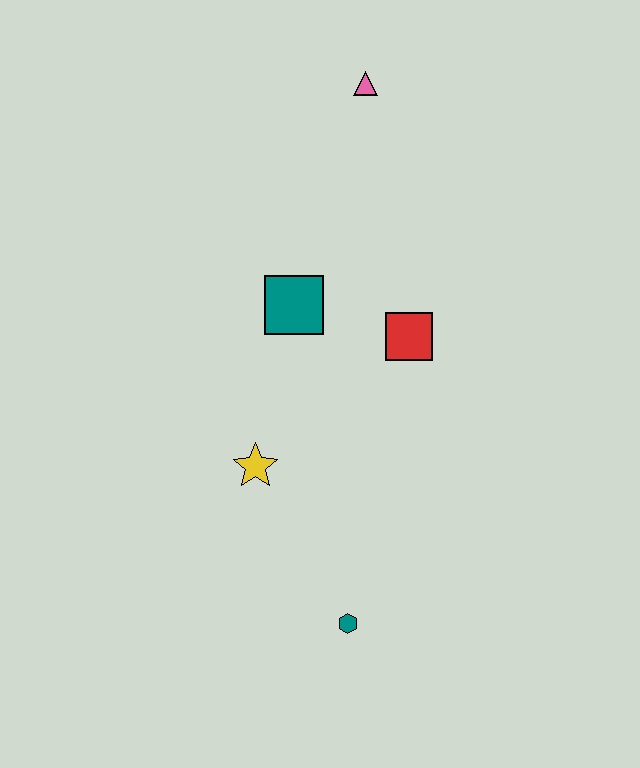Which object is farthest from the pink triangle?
The teal hexagon is farthest from the pink triangle.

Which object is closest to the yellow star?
The teal square is closest to the yellow star.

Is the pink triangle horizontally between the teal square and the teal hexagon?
No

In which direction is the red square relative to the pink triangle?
The red square is below the pink triangle.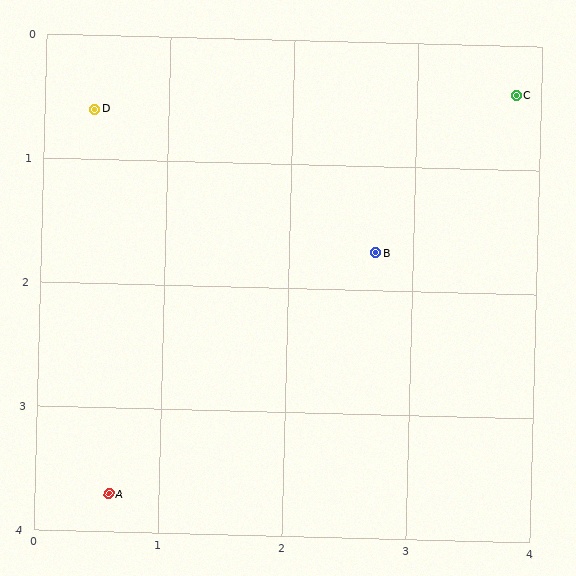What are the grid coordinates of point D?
Point D is at approximately (0.4, 0.6).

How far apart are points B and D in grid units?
Points B and D are about 2.5 grid units apart.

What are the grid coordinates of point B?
Point B is at approximately (2.7, 1.7).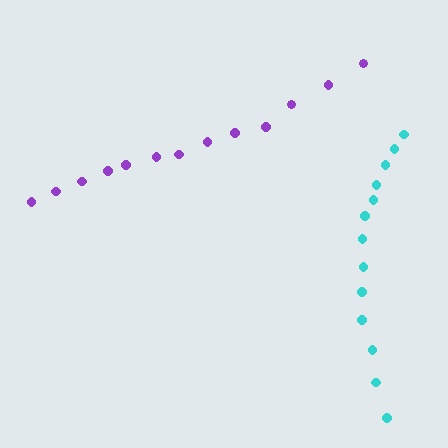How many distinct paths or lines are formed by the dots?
There are 2 distinct paths.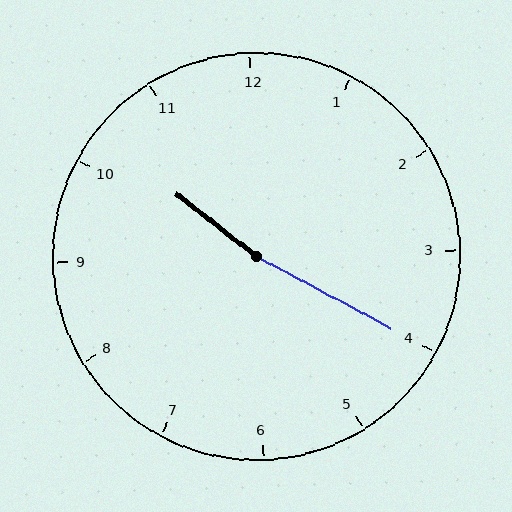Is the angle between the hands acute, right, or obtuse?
It is obtuse.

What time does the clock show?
10:20.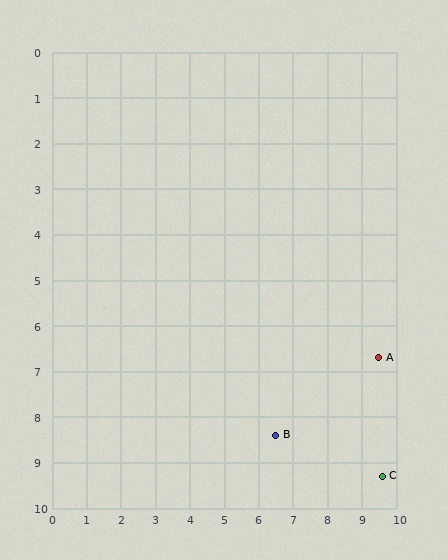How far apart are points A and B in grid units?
Points A and B are about 3.4 grid units apart.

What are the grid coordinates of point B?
Point B is at approximately (6.5, 8.4).